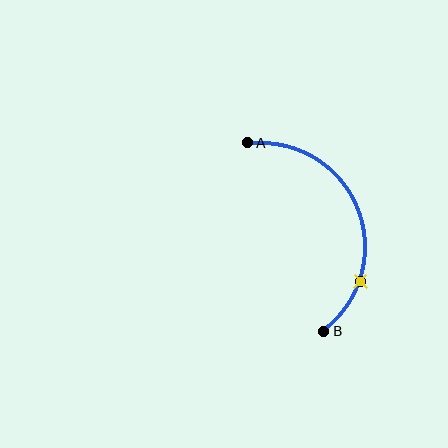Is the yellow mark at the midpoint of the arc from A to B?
No. The yellow mark lies on the arc but is closer to endpoint B. The arc midpoint would be at the point on the curve equidistant along the arc from both A and B.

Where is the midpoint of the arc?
The arc midpoint is the point on the curve farthest from the straight line joining A and B. It sits to the right of that line.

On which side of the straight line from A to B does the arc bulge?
The arc bulges to the right of the straight line connecting A and B.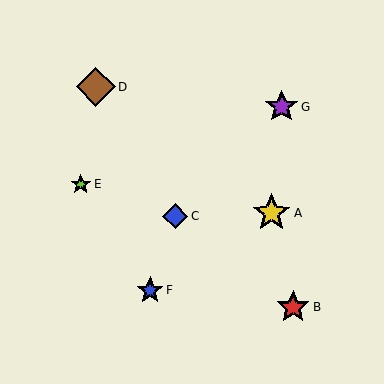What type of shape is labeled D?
Shape D is a brown diamond.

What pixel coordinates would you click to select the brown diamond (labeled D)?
Click at (96, 87) to select the brown diamond D.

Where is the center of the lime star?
The center of the lime star is at (81, 184).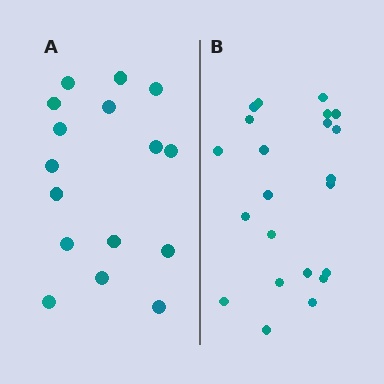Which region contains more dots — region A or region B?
Region B (the right region) has more dots.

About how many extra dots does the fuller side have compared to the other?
Region B has about 6 more dots than region A.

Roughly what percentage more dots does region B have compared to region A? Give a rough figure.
About 40% more.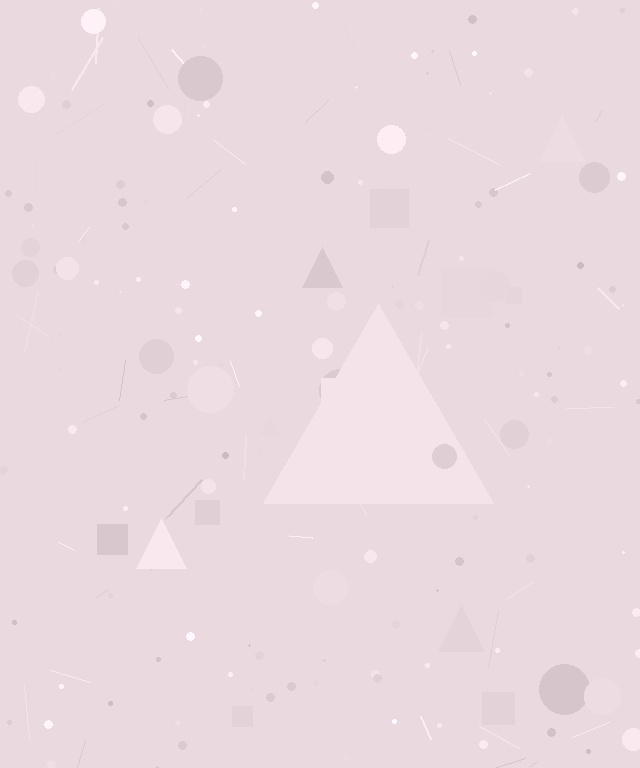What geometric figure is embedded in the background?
A triangle is embedded in the background.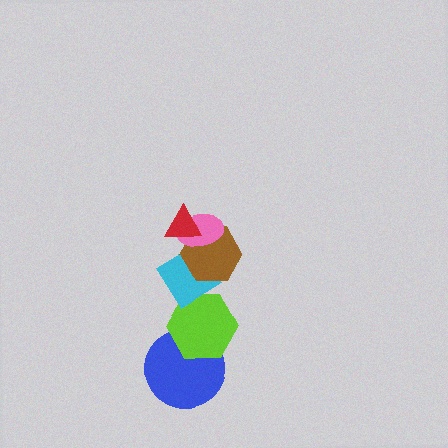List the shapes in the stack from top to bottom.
From top to bottom: the red triangle, the pink ellipse, the brown hexagon, the cyan diamond, the lime hexagon, the blue circle.